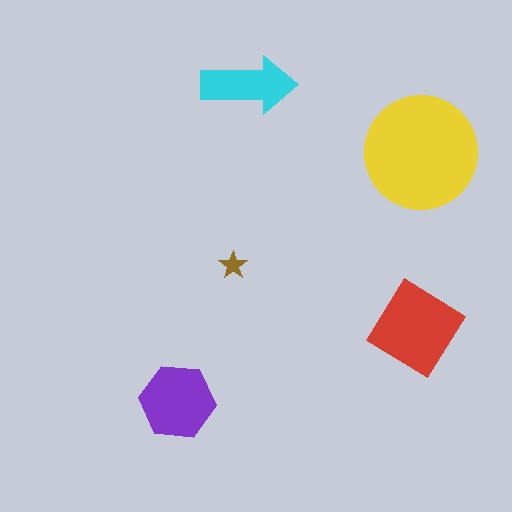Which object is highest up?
The cyan arrow is topmost.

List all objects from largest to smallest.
The yellow circle, the red diamond, the purple hexagon, the cyan arrow, the brown star.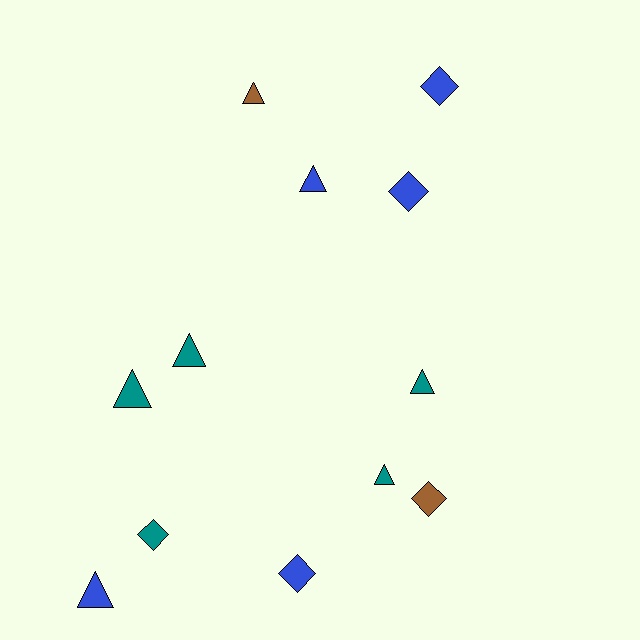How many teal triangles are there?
There are 4 teal triangles.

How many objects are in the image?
There are 12 objects.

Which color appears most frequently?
Teal, with 5 objects.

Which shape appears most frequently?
Triangle, with 7 objects.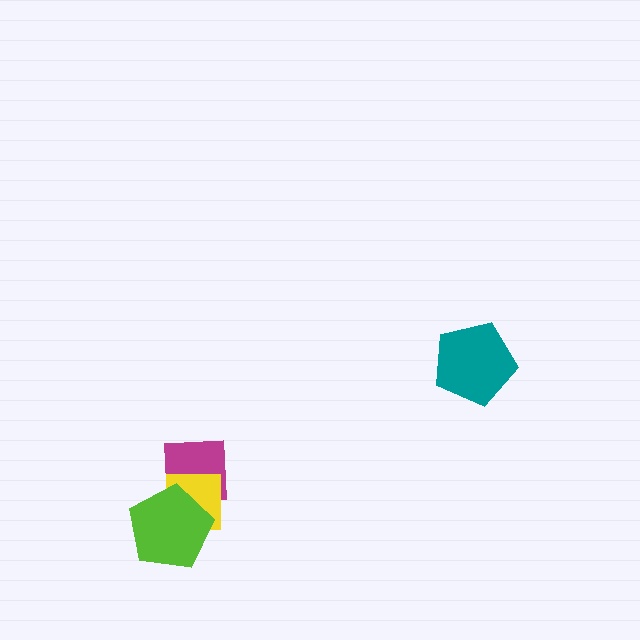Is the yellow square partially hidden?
Yes, it is partially covered by another shape.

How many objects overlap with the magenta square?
2 objects overlap with the magenta square.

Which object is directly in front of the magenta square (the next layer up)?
The yellow square is directly in front of the magenta square.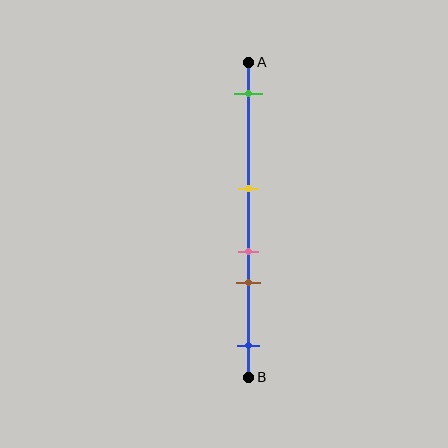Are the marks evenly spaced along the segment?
No, the marks are not evenly spaced.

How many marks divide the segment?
There are 5 marks dividing the segment.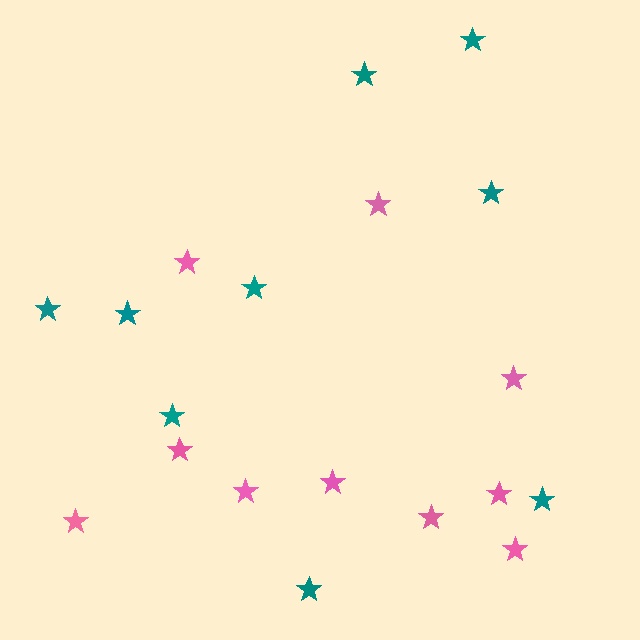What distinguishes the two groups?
There are 2 groups: one group of teal stars (9) and one group of pink stars (10).